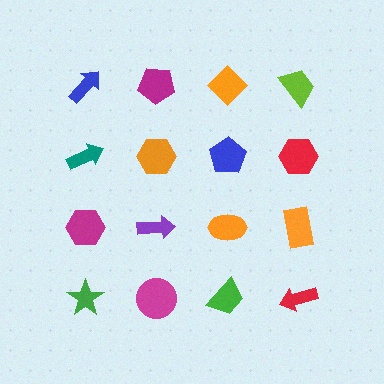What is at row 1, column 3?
An orange diamond.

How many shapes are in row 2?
4 shapes.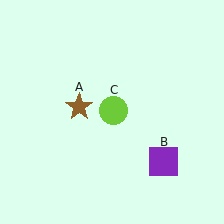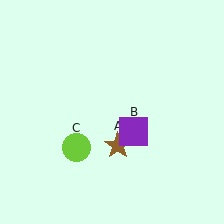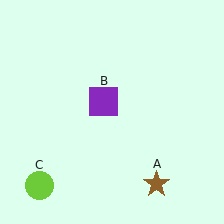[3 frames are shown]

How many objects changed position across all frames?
3 objects changed position: brown star (object A), purple square (object B), lime circle (object C).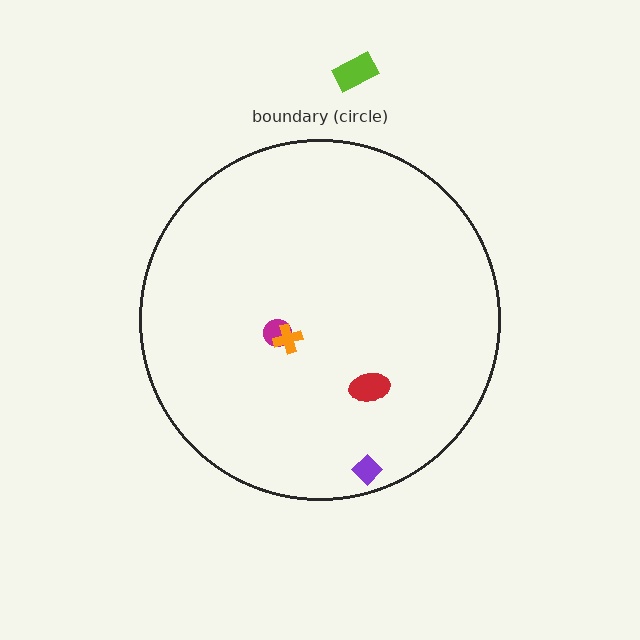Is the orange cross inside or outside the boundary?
Inside.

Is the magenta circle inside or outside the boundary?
Inside.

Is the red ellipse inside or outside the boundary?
Inside.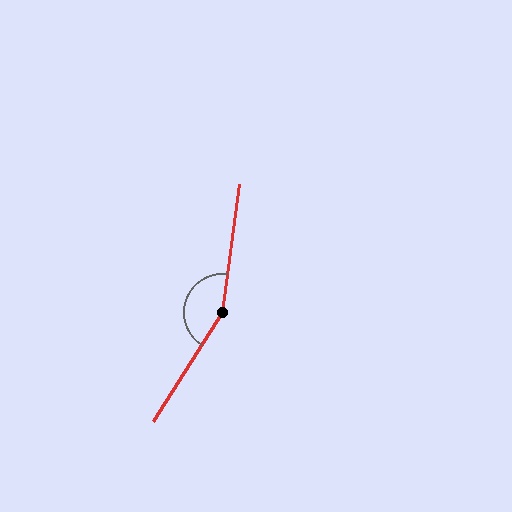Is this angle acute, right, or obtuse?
It is obtuse.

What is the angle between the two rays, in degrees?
Approximately 156 degrees.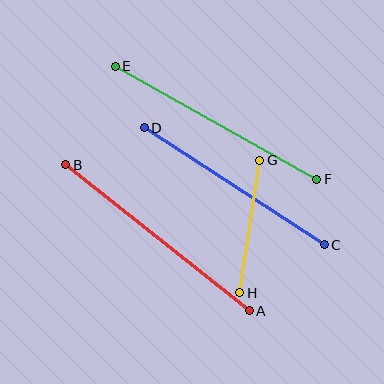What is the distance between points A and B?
The distance is approximately 235 pixels.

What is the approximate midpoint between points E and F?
The midpoint is at approximately (216, 123) pixels.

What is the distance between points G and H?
The distance is approximately 134 pixels.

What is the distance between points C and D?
The distance is approximately 215 pixels.